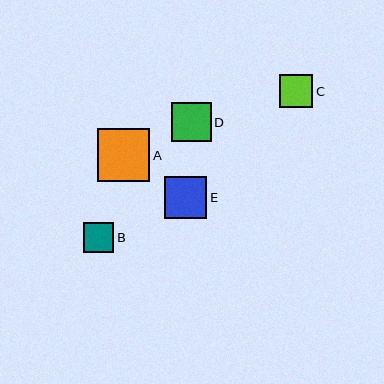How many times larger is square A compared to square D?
Square A is approximately 1.3 times the size of square D.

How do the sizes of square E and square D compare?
Square E and square D are approximately the same size.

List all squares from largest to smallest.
From largest to smallest: A, E, D, C, B.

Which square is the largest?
Square A is the largest with a size of approximately 53 pixels.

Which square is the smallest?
Square B is the smallest with a size of approximately 30 pixels.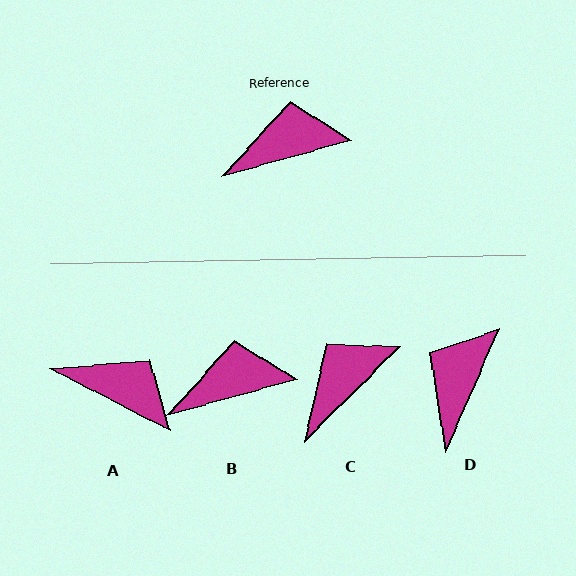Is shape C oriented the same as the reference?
No, it is off by about 30 degrees.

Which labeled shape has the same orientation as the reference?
B.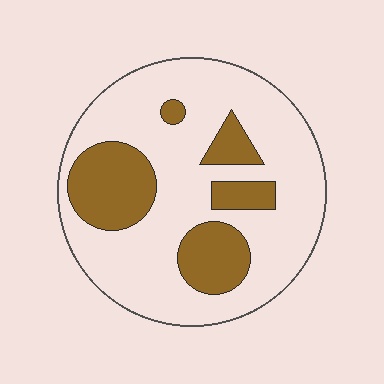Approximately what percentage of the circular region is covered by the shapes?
Approximately 25%.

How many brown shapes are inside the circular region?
5.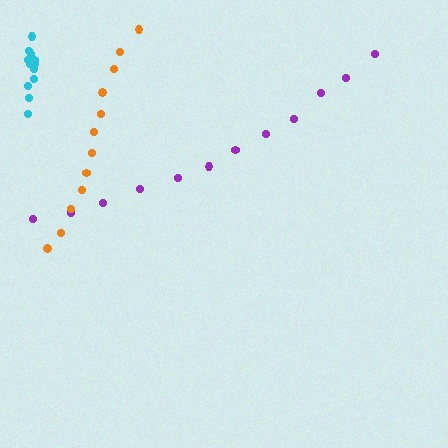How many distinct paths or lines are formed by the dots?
There are 3 distinct paths.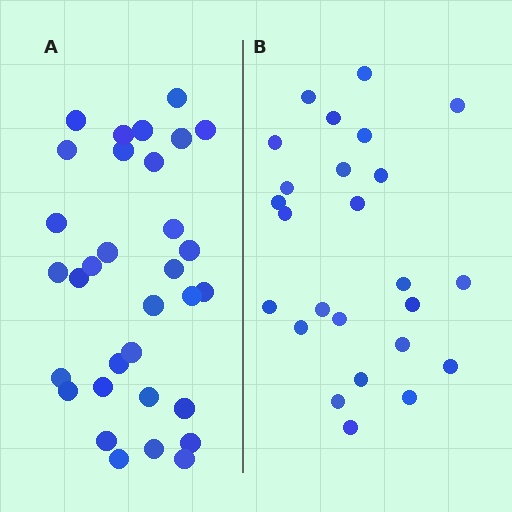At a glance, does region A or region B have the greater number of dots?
Region A (the left region) has more dots.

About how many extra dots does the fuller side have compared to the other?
Region A has roughly 8 or so more dots than region B.